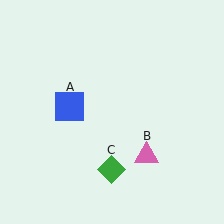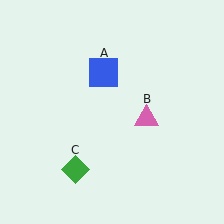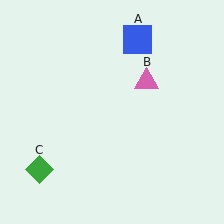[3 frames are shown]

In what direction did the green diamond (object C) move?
The green diamond (object C) moved left.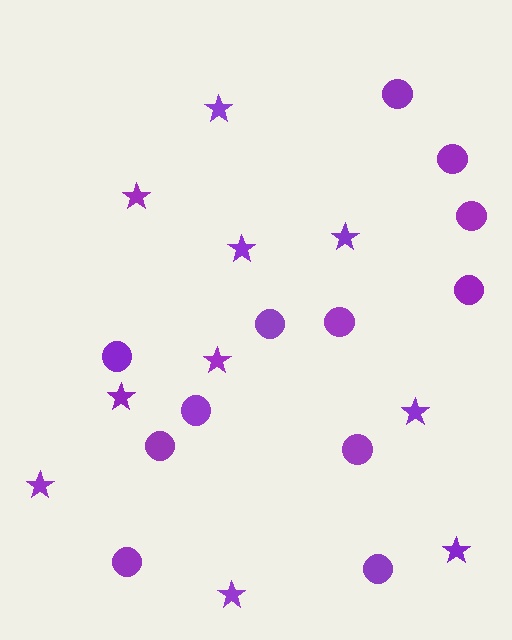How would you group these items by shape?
There are 2 groups: one group of circles (12) and one group of stars (10).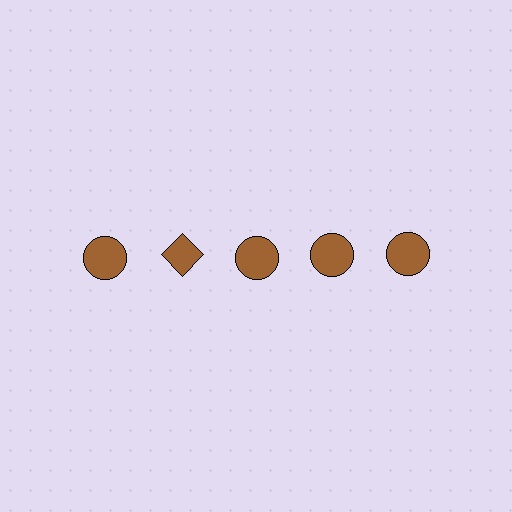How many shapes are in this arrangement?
There are 5 shapes arranged in a grid pattern.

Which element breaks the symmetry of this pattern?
The brown diamond in the top row, second from left column breaks the symmetry. All other shapes are brown circles.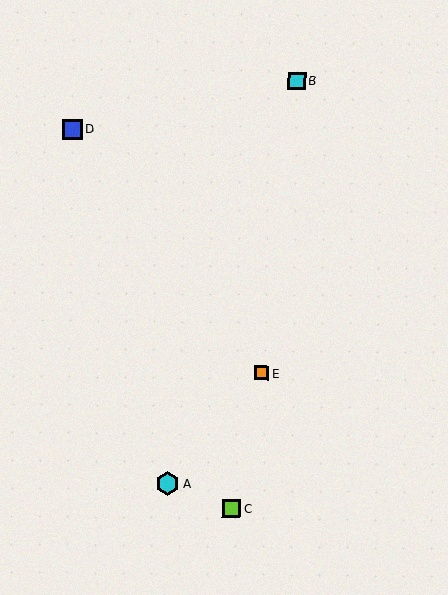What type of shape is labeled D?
Shape D is a blue square.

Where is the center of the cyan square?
The center of the cyan square is at (297, 81).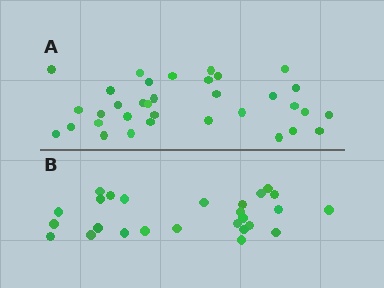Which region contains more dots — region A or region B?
Region A (the top region) has more dots.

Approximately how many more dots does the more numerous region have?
Region A has roughly 8 or so more dots than region B.